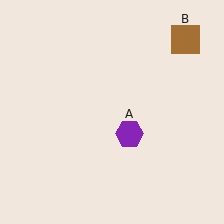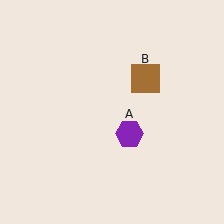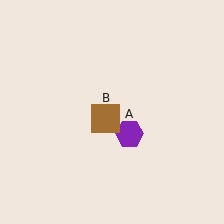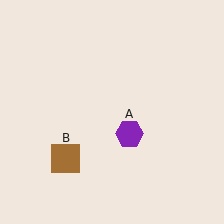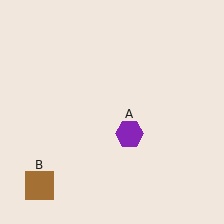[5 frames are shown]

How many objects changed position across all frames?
1 object changed position: brown square (object B).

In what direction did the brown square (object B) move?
The brown square (object B) moved down and to the left.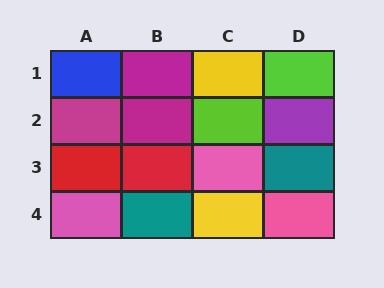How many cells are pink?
3 cells are pink.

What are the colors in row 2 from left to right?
Magenta, magenta, lime, purple.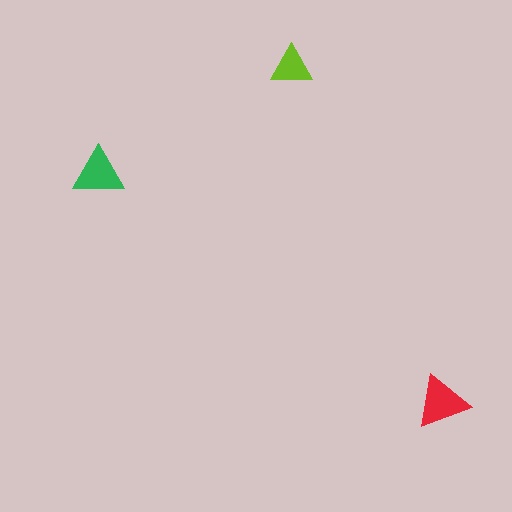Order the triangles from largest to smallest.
the red one, the green one, the lime one.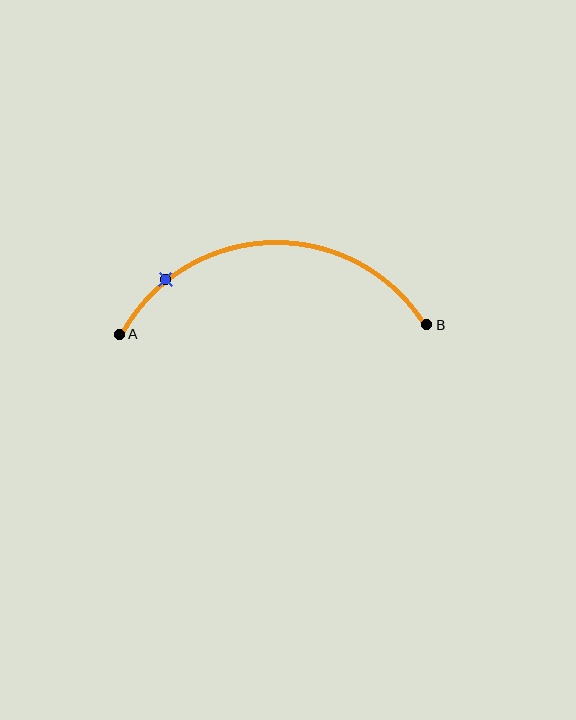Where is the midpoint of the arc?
The arc midpoint is the point on the curve farthest from the straight line joining A and B. It sits above that line.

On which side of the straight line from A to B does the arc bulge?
The arc bulges above the straight line connecting A and B.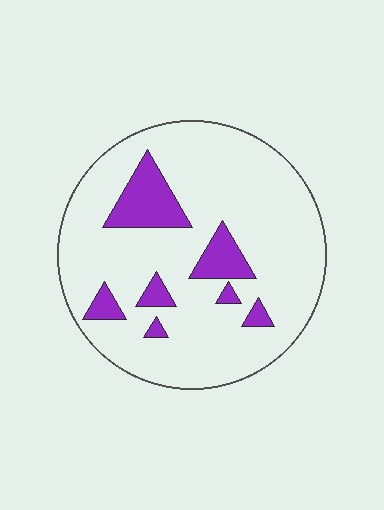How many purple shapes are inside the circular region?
7.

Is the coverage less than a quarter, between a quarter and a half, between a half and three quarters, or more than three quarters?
Less than a quarter.